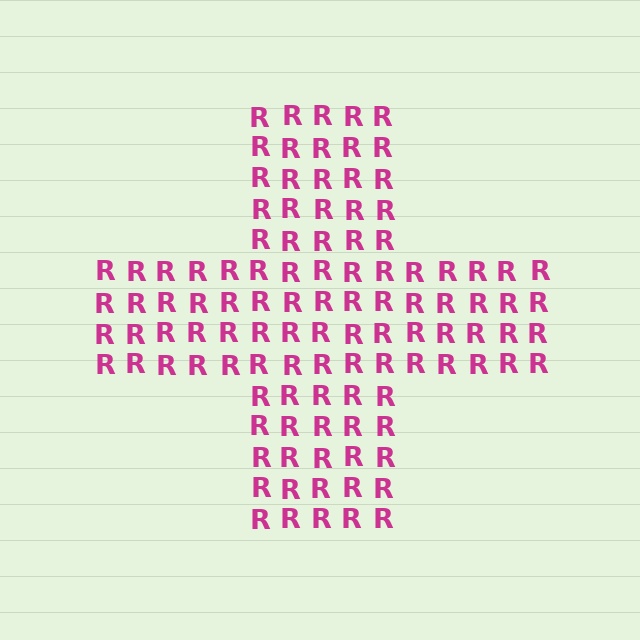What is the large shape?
The large shape is a cross.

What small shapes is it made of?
It is made of small letter R's.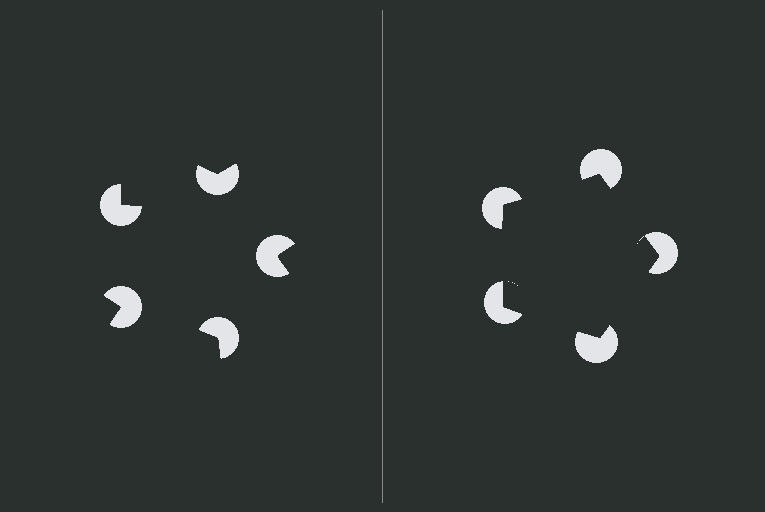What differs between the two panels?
The pac-man discs are positioned identically on both sides; only the wedge orientations differ. On the right they align to a pentagon; on the left they are misaligned.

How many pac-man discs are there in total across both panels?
10 — 5 on each side.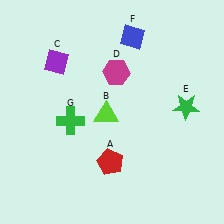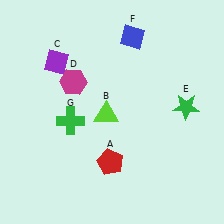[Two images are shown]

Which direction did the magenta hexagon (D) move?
The magenta hexagon (D) moved left.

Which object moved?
The magenta hexagon (D) moved left.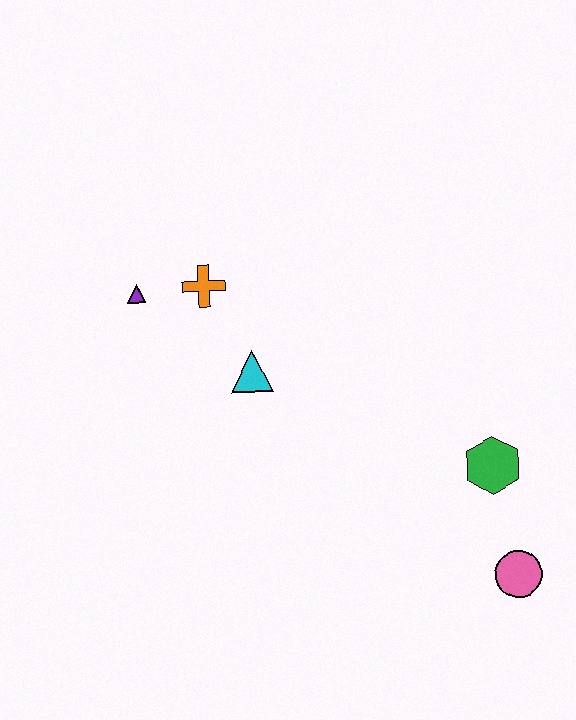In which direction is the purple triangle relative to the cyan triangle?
The purple triangle is to the left of the cyan triangle.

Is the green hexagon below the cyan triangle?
Yes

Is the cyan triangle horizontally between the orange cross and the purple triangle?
No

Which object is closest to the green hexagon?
The pink circle is closest to the green hexagon.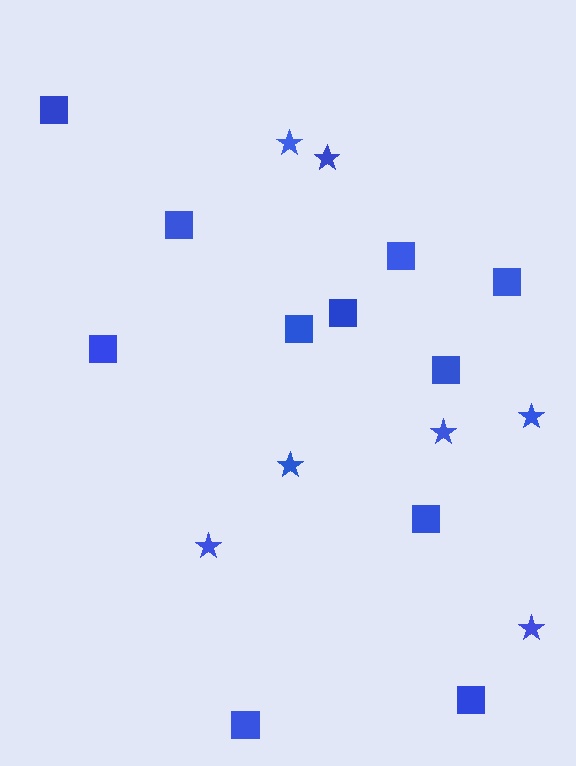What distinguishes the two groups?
There are 2 groups: one group of stars (7) and one group of squares (11).